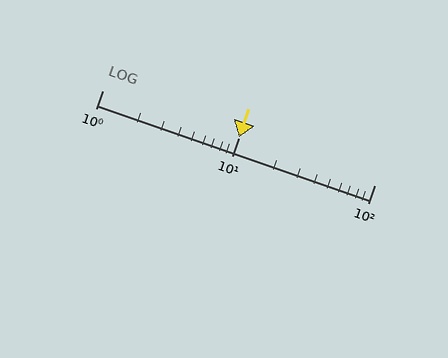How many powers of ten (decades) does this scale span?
The scale spans 2 decades, from 1 to 100.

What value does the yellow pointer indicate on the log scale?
The pointer indicates approximately 10.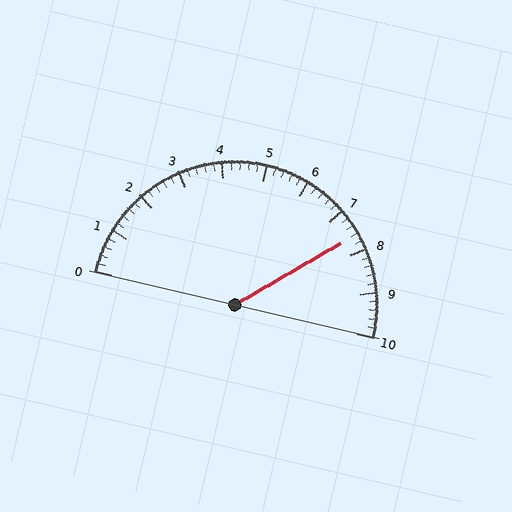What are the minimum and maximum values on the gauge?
The gauge ranges from 0 to 10.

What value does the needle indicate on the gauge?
The needle indicates approximately 7.6.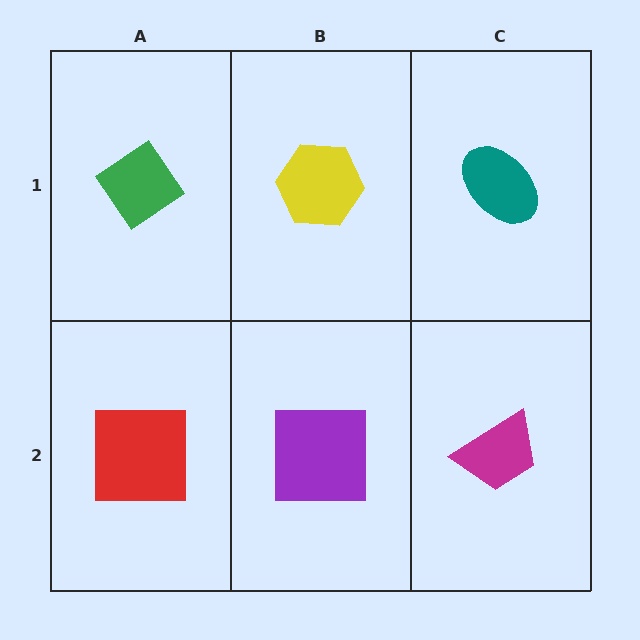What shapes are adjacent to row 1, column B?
A purple square (row 2, column B), a green diamond (row 1, column A), a teal ellipse (row 1, column C).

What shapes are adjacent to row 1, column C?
A magenta trapezoid (row 2, column C), a yellow hexagon (row 1, column B).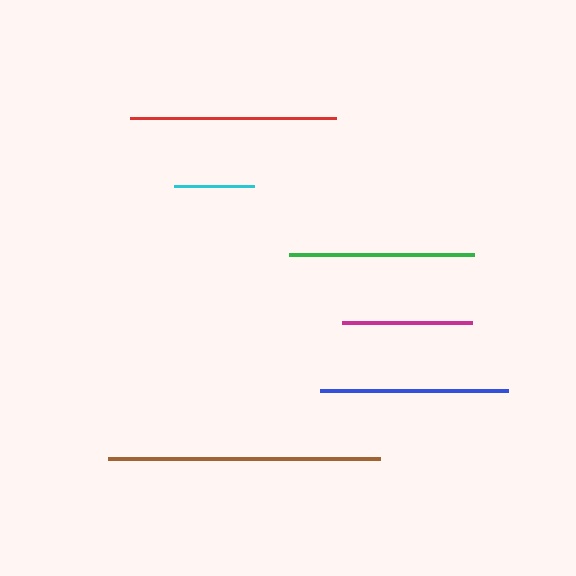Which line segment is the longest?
The brown line is the longest at approximately 272 pixels.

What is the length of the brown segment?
The brown segment is approximately 272 pixels long.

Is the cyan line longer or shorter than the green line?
The green line is longer than the cyan line.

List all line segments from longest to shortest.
From longest to shortest: brown, red, blue, green, magenta, cyan.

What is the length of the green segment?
The green segment is approximately 185 pixels long.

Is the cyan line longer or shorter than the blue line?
The blue line is longer than the cyan line.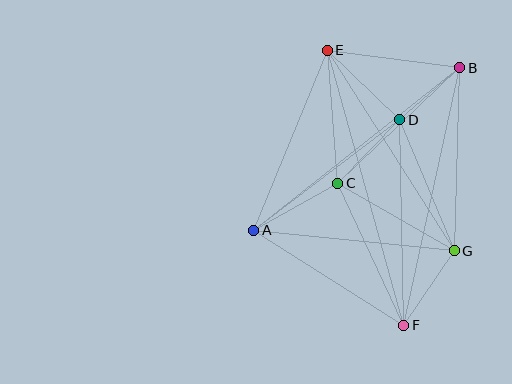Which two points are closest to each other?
Points B and D are closest to each other.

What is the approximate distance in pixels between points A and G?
The distance between A and G is approximately 201 pixels.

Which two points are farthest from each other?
Points E and F are farthest from each other.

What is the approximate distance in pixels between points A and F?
The distance between A and F is approximately 177 pixels.